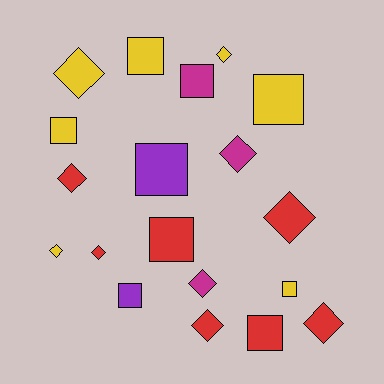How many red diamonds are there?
There are 5 red diamonds.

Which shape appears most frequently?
Diamond, with 10 objects.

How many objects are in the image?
There are 19 objects.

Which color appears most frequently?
Yellow, with 7 objects.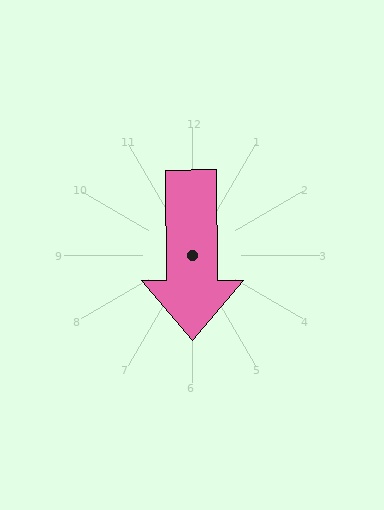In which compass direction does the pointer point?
South.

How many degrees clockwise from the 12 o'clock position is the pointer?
Approximately 180 degrees.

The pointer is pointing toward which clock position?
Roughly 6 o'clock.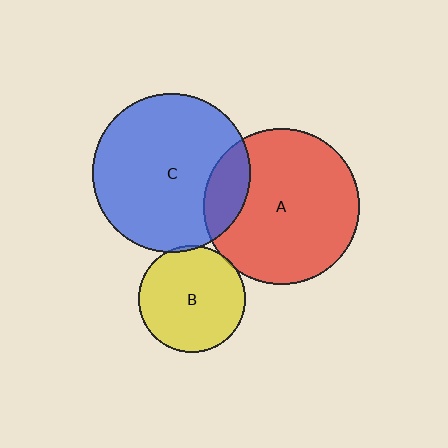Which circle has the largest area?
Circle C (blue).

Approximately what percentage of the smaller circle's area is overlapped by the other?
Approximately 5%.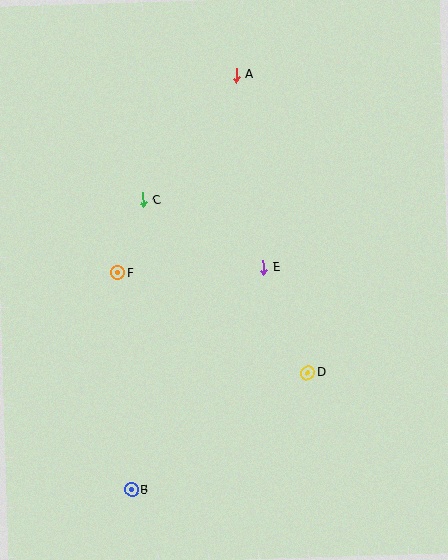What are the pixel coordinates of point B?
Point B is at (131, 490).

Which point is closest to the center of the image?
Point E at (263, 268) is closest to the center.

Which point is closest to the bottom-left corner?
Point B is closest to the bottom-left corner.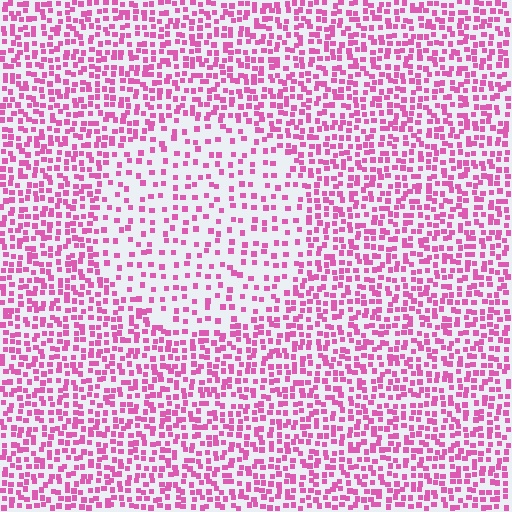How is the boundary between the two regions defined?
The boundary is defined by a change in element density (approximately 2.1x ratio). All elements are the same color, size, and shape.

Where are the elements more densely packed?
The elements are more densely packed outside the circle boundary.